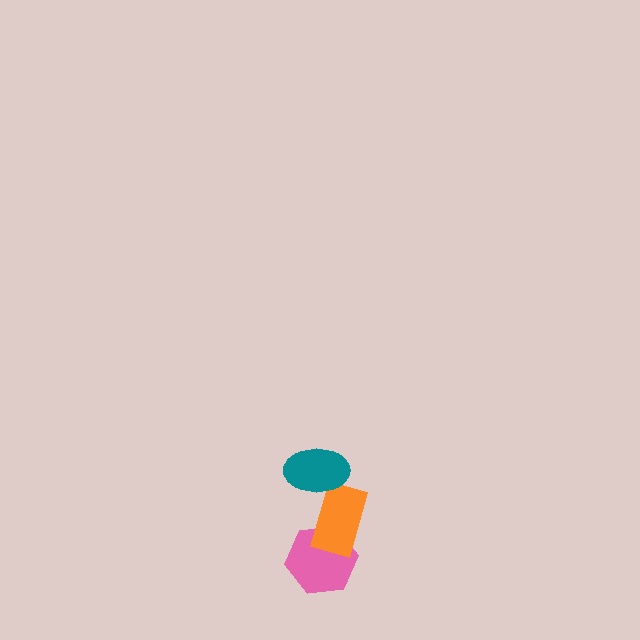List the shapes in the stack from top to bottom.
From top to bottom: the teal ellipse, the orange rectangle, the pink hexagon.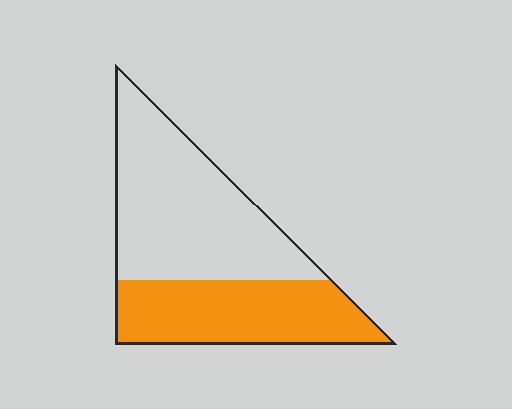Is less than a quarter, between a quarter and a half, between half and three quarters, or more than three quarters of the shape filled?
Between a quarter and a half.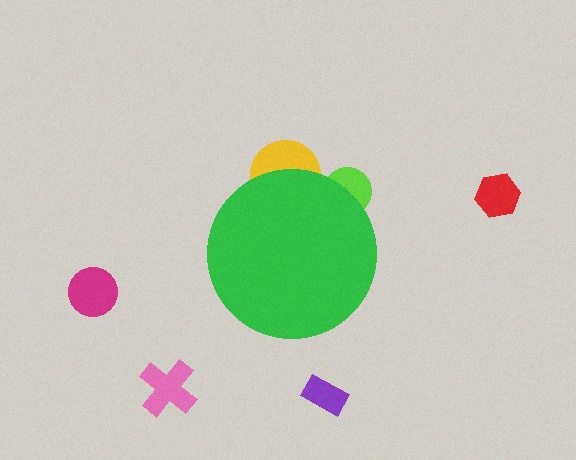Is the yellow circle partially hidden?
Yes, the yellow circle is partially hidden behind the green circle.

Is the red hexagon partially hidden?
No, the red hexagon is fully visible.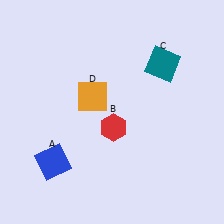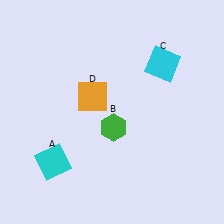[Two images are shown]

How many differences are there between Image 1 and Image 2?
There are 3 differences between the two images.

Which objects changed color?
A changed from blue to cyan. B changed from red to green. C changed from teal to cyan.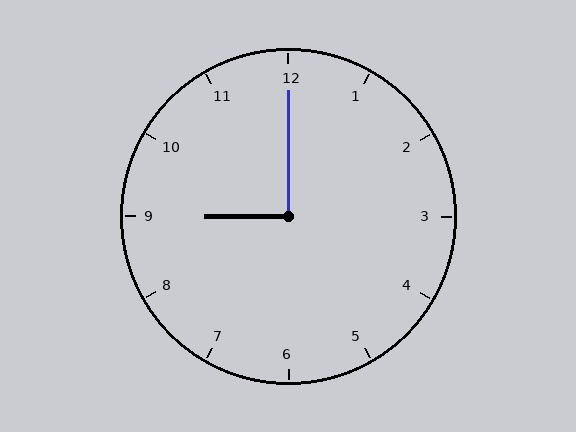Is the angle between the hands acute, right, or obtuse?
It is right.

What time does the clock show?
9:00.